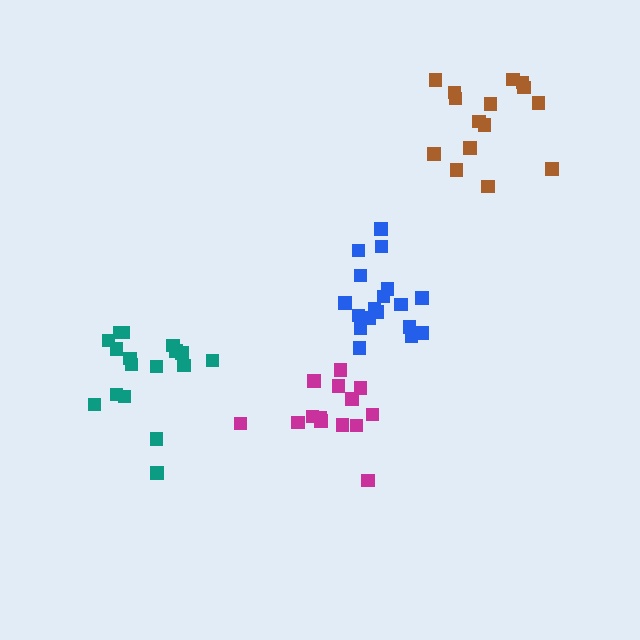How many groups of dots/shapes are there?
There are 4 groups.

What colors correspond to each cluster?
The clusters are colored: blue, brown, magenta, teal.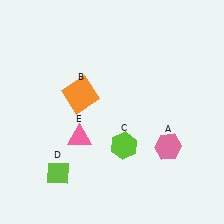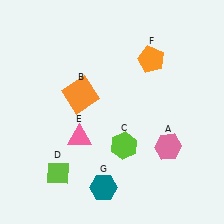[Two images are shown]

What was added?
An orange pentagon (F), a teal hexagon (G) were added in Image 2.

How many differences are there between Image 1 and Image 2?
There are 2 differences between the two images.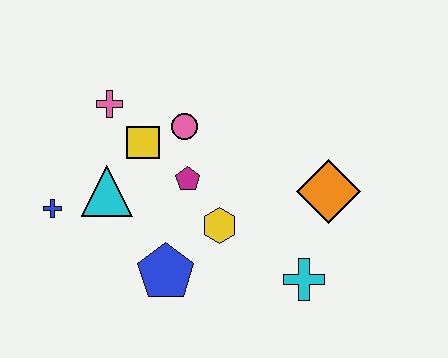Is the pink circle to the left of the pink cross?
No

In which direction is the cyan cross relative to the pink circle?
The cyan cross is below the pink circle.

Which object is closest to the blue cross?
The cyan triangle is closest to the blue cross.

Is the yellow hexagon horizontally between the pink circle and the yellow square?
No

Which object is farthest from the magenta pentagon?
The cyan cross is farthest from the magenta pentagon.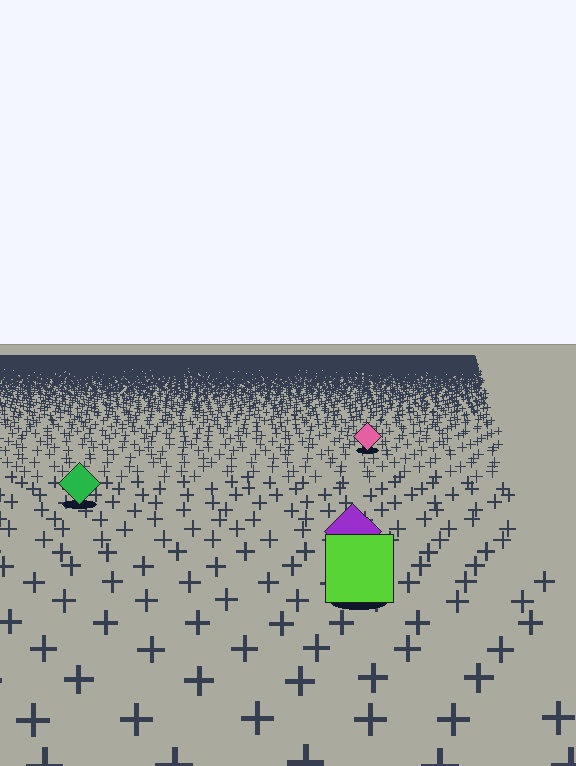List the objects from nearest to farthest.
From nearest to farthest: the lime square, the purple diamond, the green diamond, the pink diamond.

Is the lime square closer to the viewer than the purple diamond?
Yes. The lime square is closer — you can tell from the texture gradient: the ground texture is coarser near it.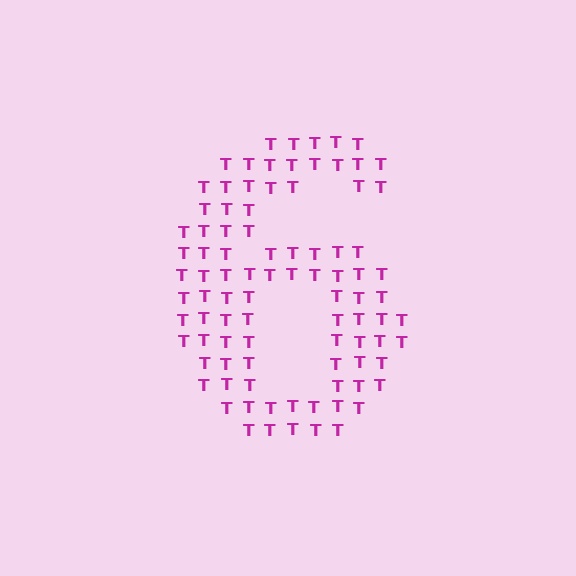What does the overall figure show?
The overall figure shows the digit 6.